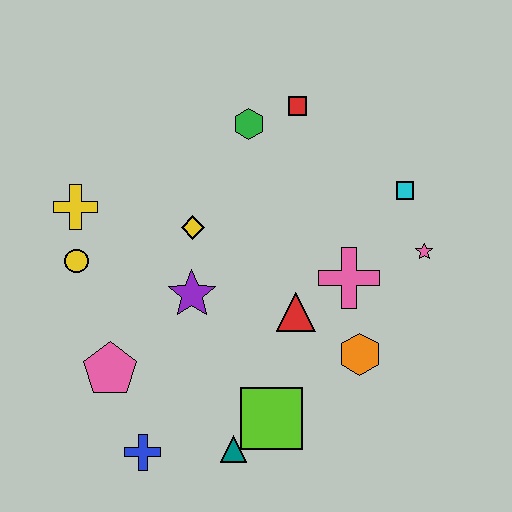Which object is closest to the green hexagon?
The red square is closest to the green hexagon.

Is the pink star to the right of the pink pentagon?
Yes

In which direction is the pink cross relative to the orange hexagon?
The pink cross is above the orange hexagon.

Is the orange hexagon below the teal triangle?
No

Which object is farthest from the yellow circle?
The pink star is farthest from the yellow circle.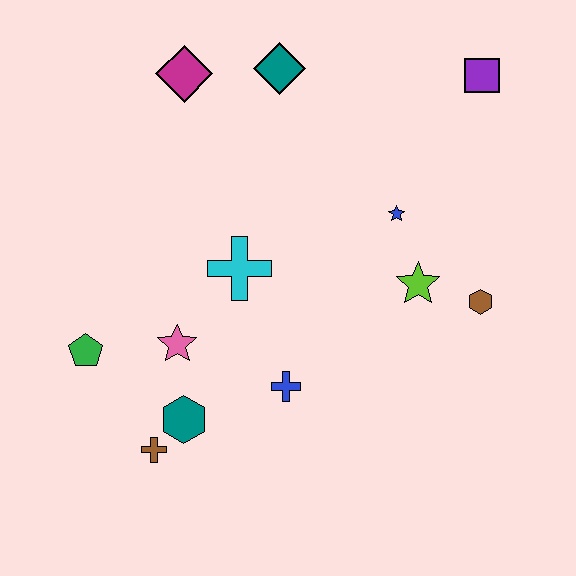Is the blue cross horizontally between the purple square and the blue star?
No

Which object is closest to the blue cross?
The teal hexagon is closest to the blue cross.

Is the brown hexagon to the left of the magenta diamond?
No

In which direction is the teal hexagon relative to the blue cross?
The teal hexagon is to the left of the blue cross.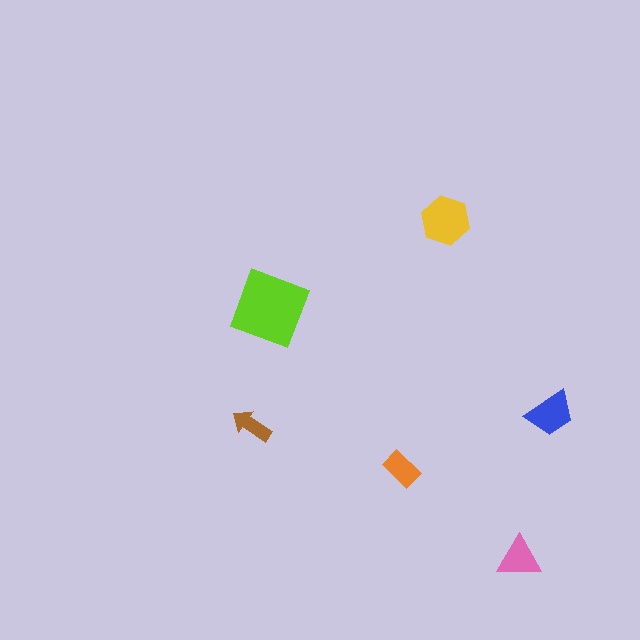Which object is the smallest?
The brown arrow.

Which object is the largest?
The lime diamond.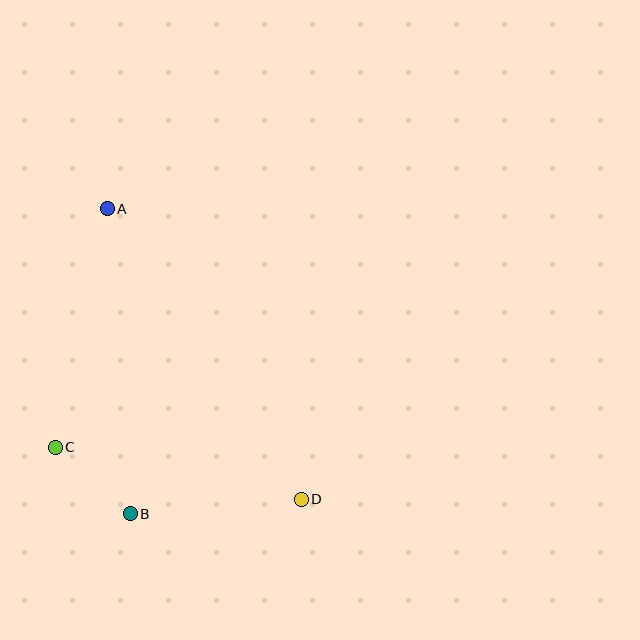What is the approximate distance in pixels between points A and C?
The distance between A and C is approximately 244 pixels.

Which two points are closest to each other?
Points B and C are closest to each other.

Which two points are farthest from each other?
Points A and D are farthest from each other.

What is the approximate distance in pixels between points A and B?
The distance between A and B is approximately 306 pixels.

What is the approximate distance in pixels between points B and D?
The distance between B and D is approximately 172 pixels.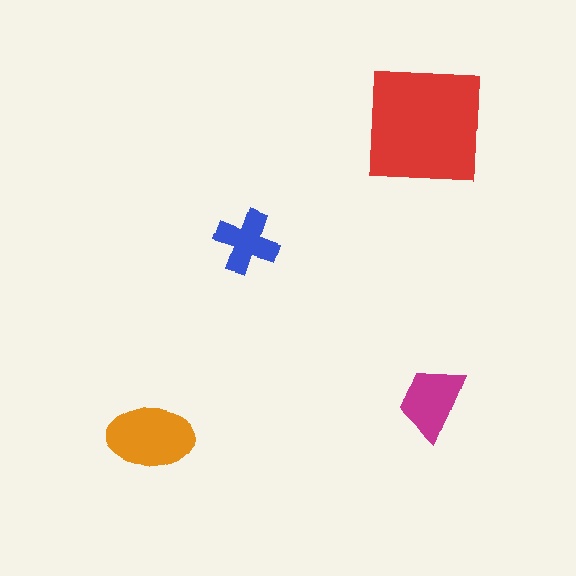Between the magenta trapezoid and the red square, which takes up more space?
The red square.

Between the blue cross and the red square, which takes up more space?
The red square.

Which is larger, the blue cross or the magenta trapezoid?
The magenta trapezoid.